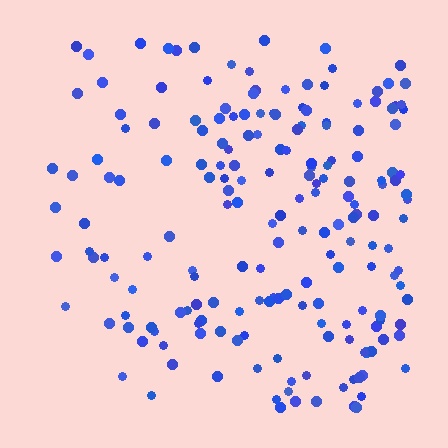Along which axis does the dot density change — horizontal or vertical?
Horizontal.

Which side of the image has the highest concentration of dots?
The right.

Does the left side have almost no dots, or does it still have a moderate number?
Still a moderate number, just noticeably fewer than the right.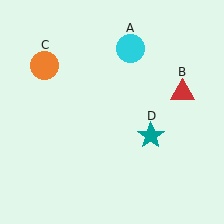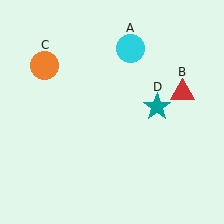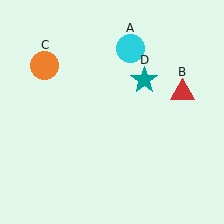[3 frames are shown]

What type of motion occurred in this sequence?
The teal star (object D) rotated counterclockwise around the center of the scene.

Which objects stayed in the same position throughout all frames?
Cyan circle (object A) and red triangle (object B) and orange circle (object C) remained stationary.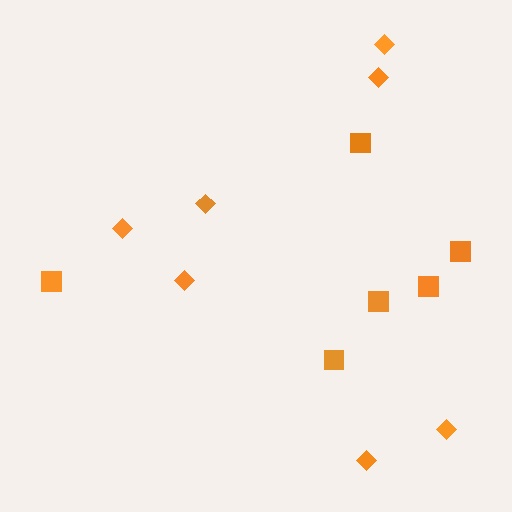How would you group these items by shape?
There are 2 groups: one group of diamonds (7) and one group of squares (6).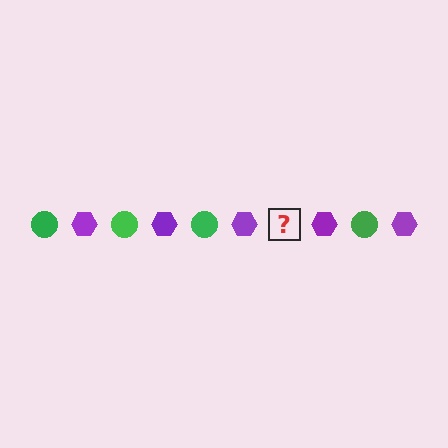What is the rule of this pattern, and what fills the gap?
The rule is that the pattern alternates between green circle and purple hexagon. The gap should be filled with a green circle.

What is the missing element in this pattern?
The missing element is a green circle.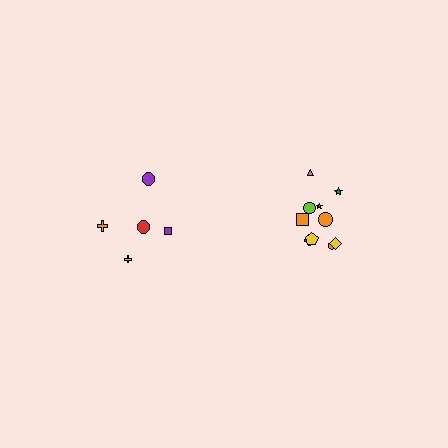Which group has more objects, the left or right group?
The right group.